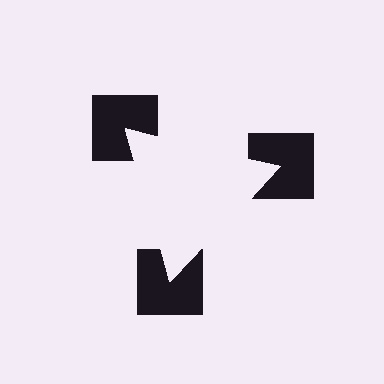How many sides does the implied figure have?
3 sides.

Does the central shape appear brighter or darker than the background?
It typically appears slightly brighter than the background, even though no actual brightness change is drawn.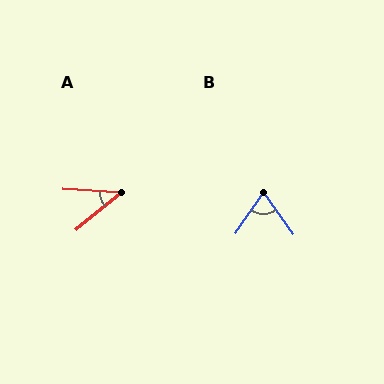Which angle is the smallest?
A, at approximately 44 degrees.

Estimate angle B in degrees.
Approximately 70 degrees.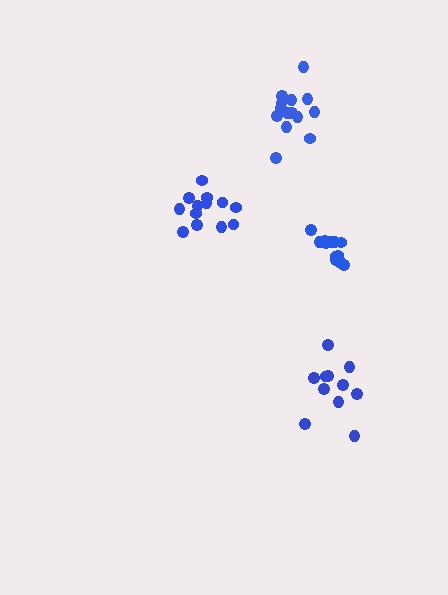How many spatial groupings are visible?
There are 4 spatial groupings.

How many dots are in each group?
Group 1: 14 dots, Group 2: 12 dots, Group 3: 11 dots, Group 4: 13 dots (50 total).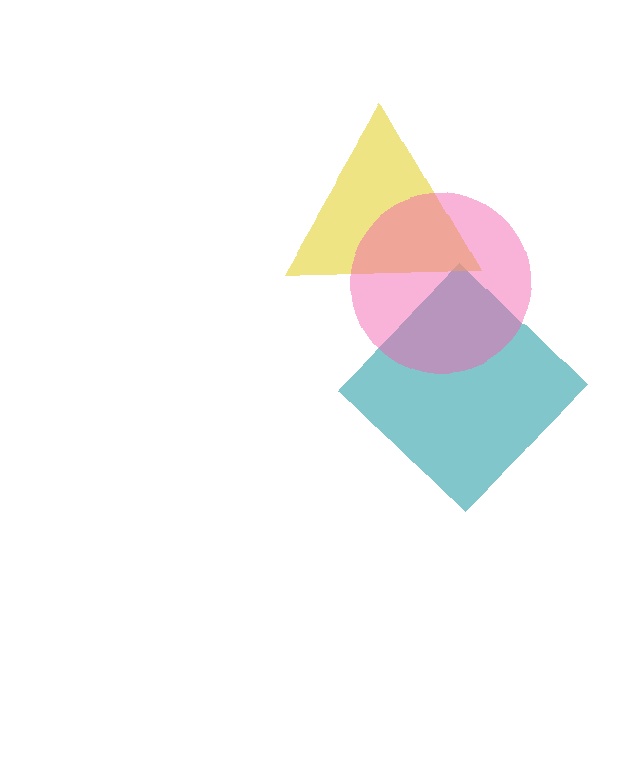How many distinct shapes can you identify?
There are 3 distinct shapes: a teal diamond, a yellow triangle, a pink circle.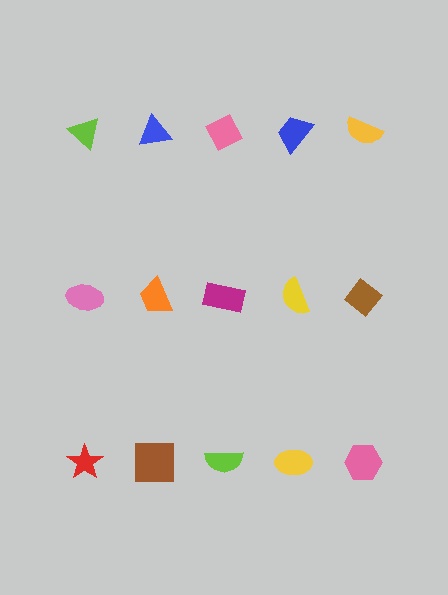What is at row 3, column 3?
A lime semicircle.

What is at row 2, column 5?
A brown diamond.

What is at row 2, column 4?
A yellow semicircle.